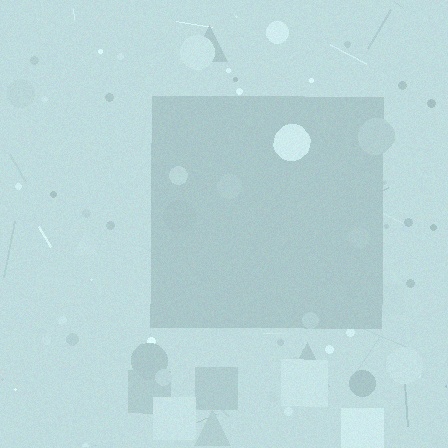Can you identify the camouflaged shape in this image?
The camouflaged shape is a square.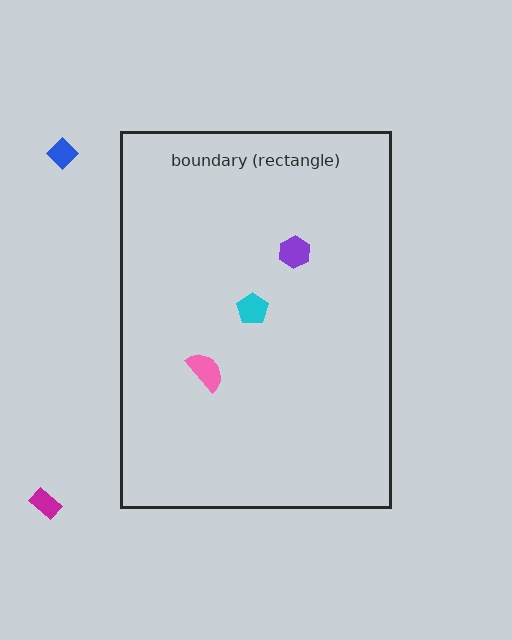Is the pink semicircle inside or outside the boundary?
Inside.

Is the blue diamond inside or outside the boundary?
Outside.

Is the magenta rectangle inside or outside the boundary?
Outside.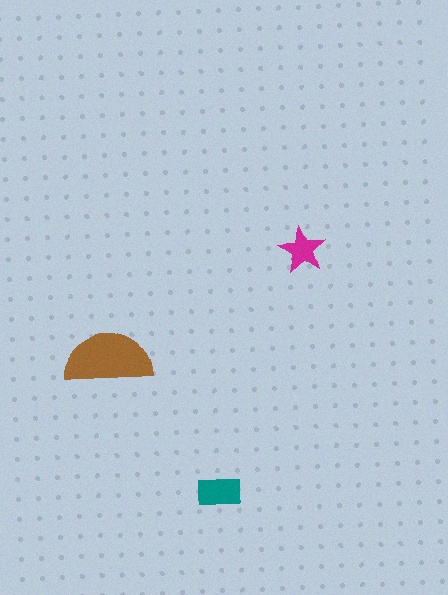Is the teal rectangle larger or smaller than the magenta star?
Larger.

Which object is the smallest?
The magenta star.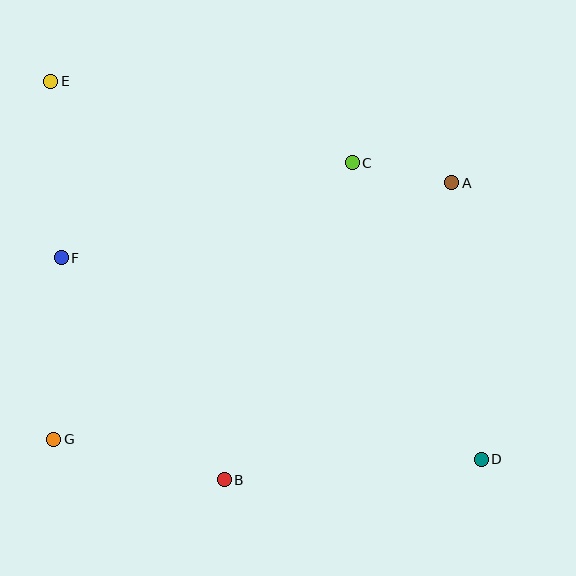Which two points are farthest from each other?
Points D and E are farthest from each other.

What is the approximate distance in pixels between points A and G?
The distance between A and G is approximately 474 pixels.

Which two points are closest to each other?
Points A and C are closest to each other.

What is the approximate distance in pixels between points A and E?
The distance between A and E is approximately 414 pixels.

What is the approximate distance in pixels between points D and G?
The distance between D and G is approximately 428 pixels.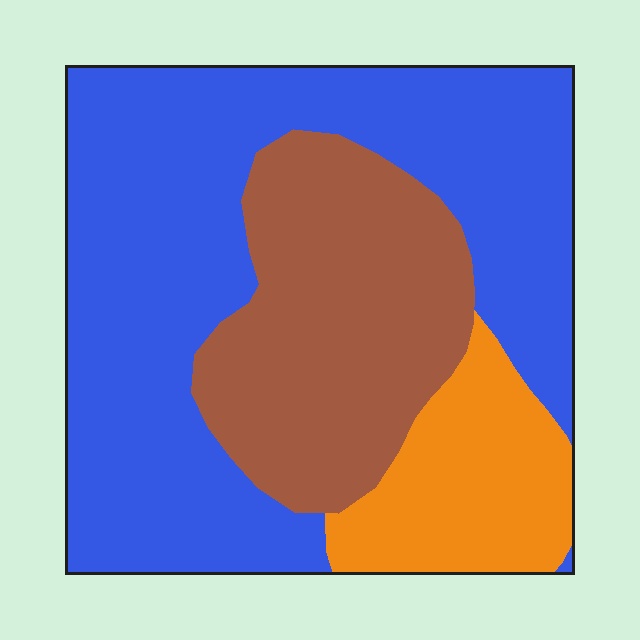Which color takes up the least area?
Orange, at roughly 15%.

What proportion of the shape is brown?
Brown covers roughly 30% of the shape.